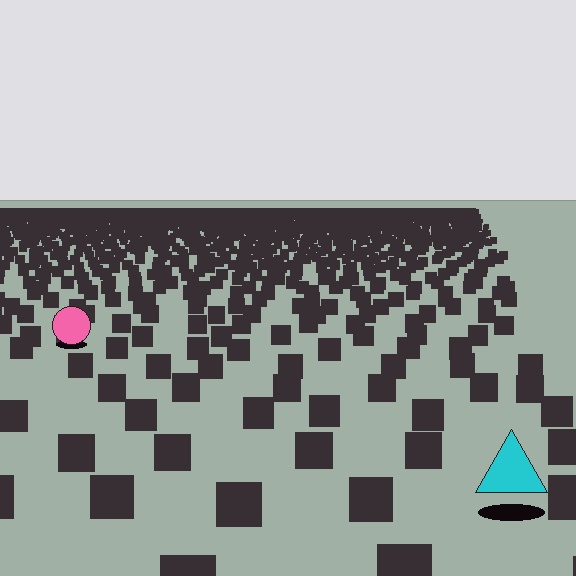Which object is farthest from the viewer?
The pink circle is farthest from the viewer. It appears smaller and the ground texture around it is denser.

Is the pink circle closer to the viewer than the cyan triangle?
No. The cyan triangle is closer — you can tell from the texture gradient: the ground texture is coarser near it.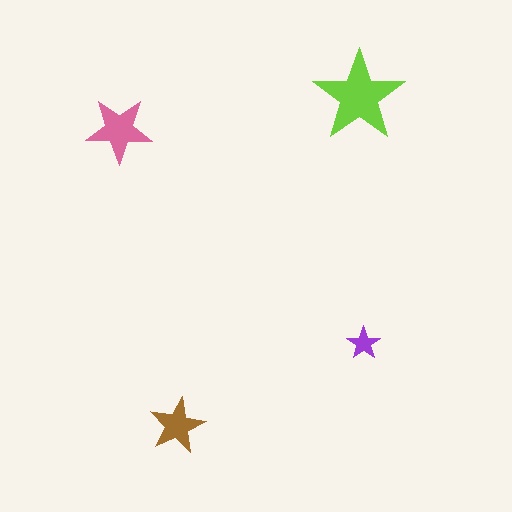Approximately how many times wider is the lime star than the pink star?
About 1.5 times wider.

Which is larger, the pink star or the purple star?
The pink one.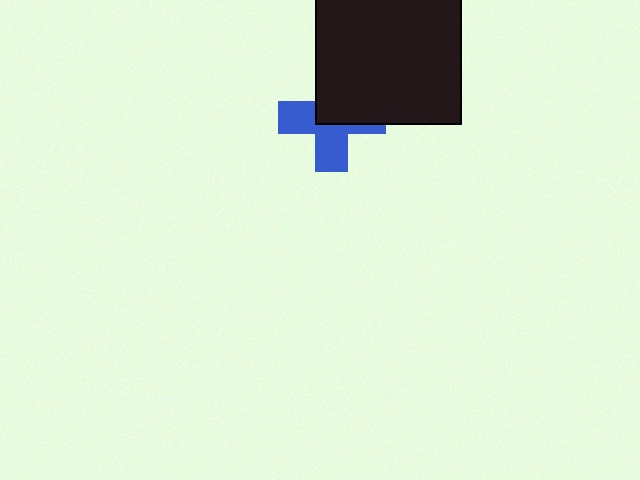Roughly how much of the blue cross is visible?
About half of it is visible (roughly 51%).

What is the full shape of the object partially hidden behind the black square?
The partially hidden object is a blue cross.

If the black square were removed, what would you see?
You would see the complete blue cross.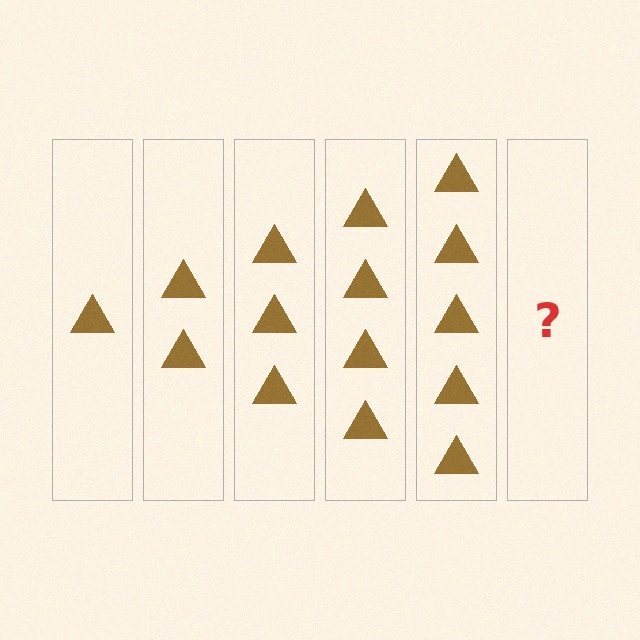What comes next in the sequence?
The next element should be 6 triangles.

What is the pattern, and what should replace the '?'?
The pattern is that each step adds one more triangle. The '?' should be 6 triangles.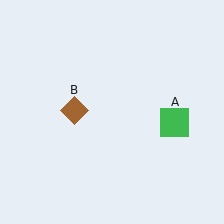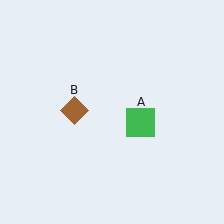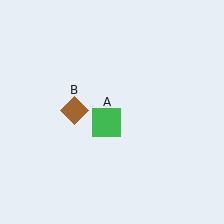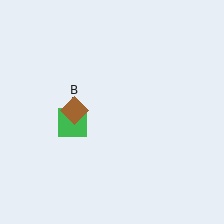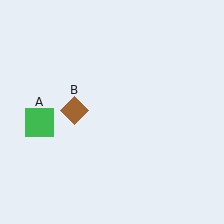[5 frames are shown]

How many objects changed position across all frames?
1 object changed position: green square (object A).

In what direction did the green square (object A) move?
The green square (object A) moved left.